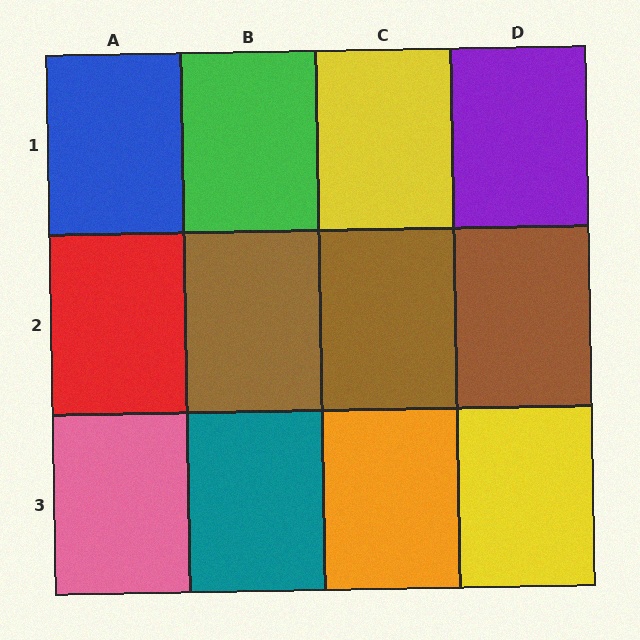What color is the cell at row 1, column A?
Blue.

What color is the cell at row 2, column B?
Brown.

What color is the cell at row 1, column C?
Yellow.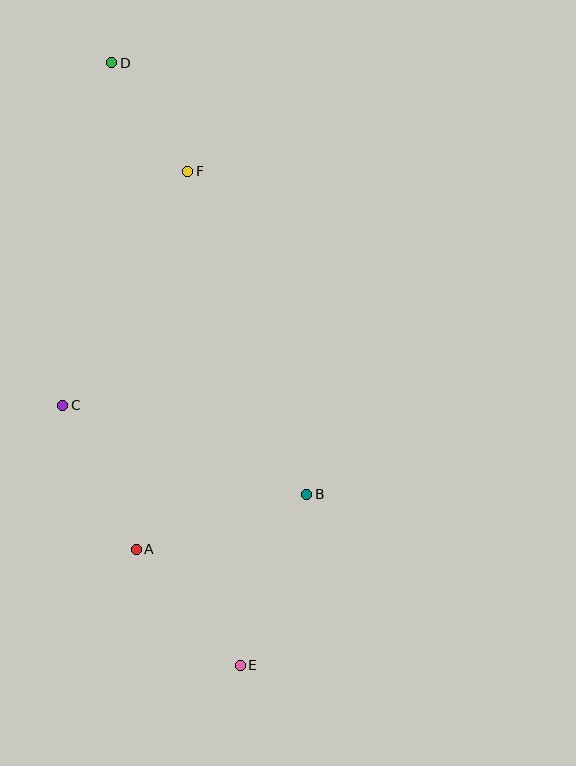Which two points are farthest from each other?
Points D and E are farthest from each other.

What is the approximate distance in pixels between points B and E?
The distance between B and E is approximately 183 pixels.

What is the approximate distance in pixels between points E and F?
The distance between E and F is approximately 497 pixels.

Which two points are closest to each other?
Points D and F are closest to each other.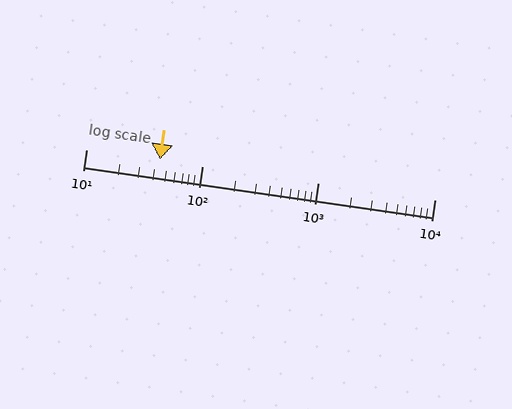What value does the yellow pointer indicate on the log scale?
The pointer indicates approximately 43.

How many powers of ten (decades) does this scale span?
The scale spans 3 decades, from 10 to 10000.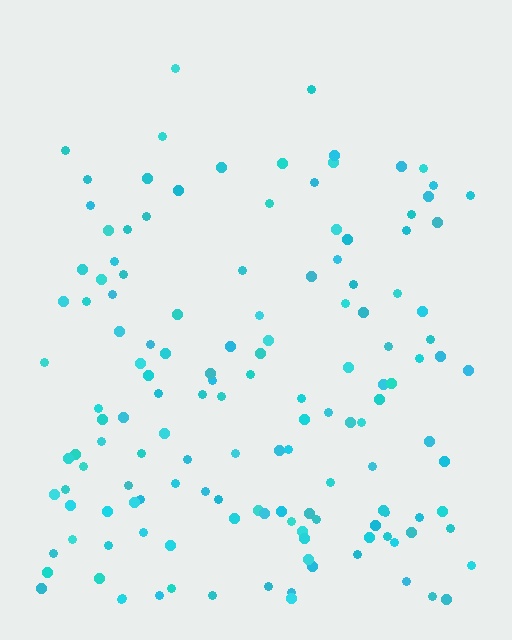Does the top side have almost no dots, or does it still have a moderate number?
Still a moderate number, just noticeably fewer than the bottom.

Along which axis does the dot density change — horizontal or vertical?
Vertical.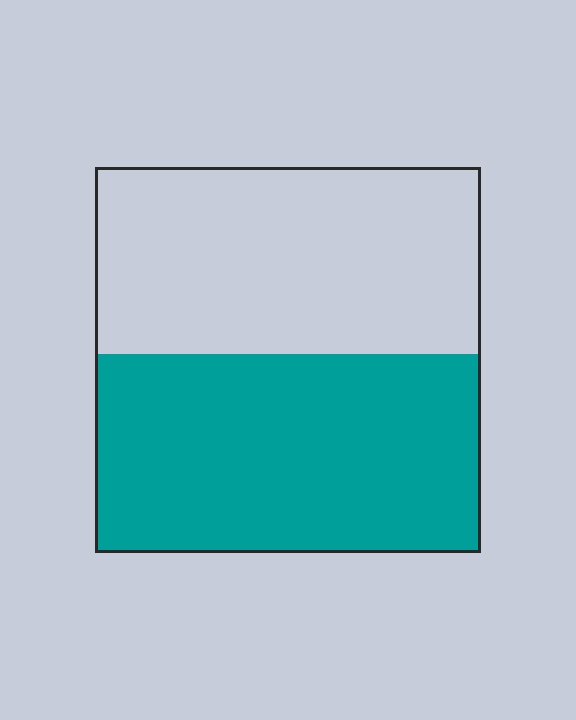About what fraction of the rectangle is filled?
About one half (1/2).